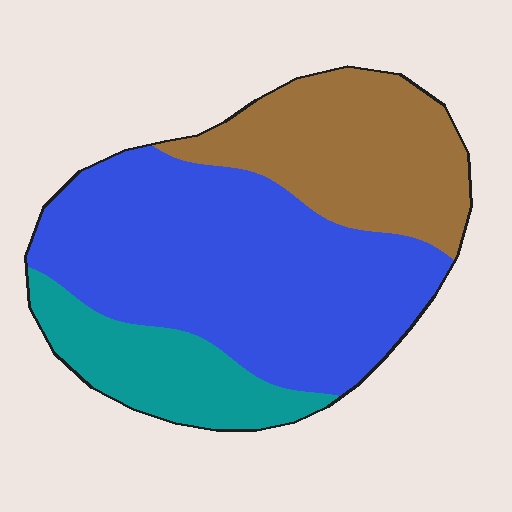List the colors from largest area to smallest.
From largest to smallest: blue, brown, teal.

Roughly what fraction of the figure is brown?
Brown takes up between a quarter and a half of the figure.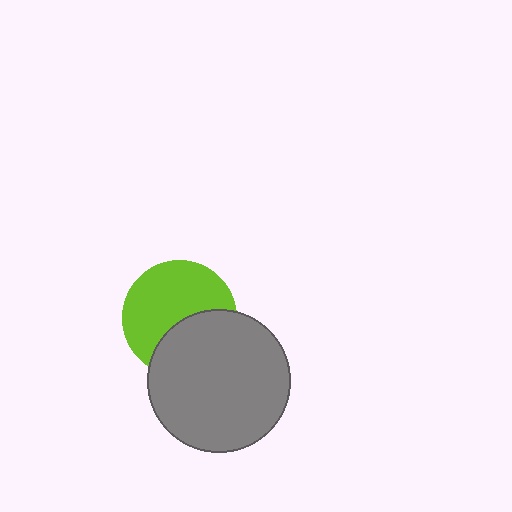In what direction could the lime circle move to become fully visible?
The lime circle could move up. That would shift it out from behind the gray circle entirely.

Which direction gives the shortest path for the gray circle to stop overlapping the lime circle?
Moving down gives the shortest separation.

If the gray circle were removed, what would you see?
You would see the complete lime circle.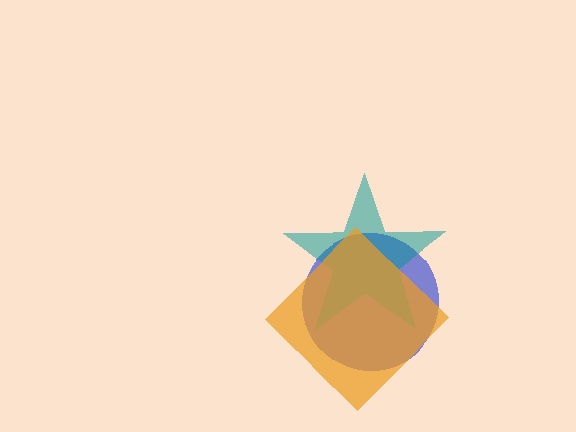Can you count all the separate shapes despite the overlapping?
Yes, there are 3 separate shapes.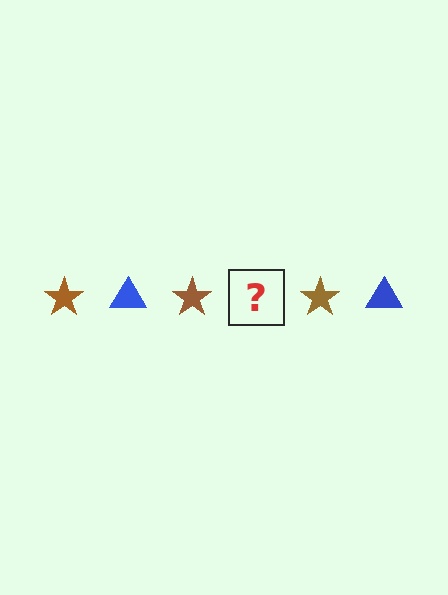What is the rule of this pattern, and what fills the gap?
The rule is that the pattern alternates between brown star and blue triangle. The gap should be filled with a blue triangle.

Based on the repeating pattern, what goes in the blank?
The blank should be a blue triangle.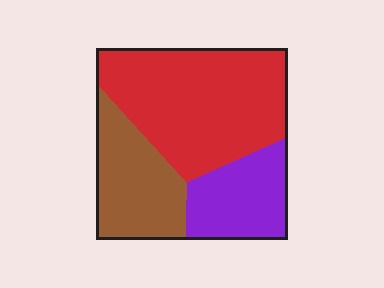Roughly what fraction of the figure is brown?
Brown takes up between a quarter and a half of the figure.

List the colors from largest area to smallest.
From largest to smallest: red, brown, purple.